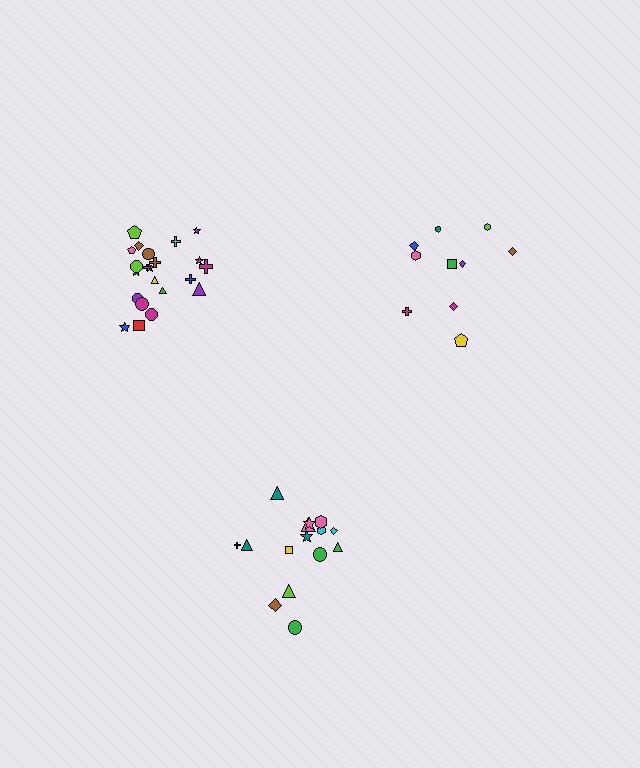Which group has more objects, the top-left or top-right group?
The top-left group.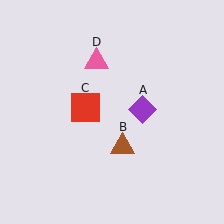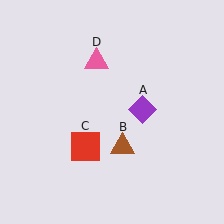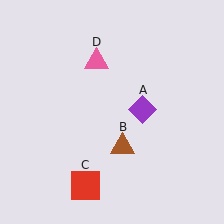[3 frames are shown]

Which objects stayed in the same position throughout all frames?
Purple diamond (object A) and brown triangle (object B) and pink triangle (object D) remained stationary.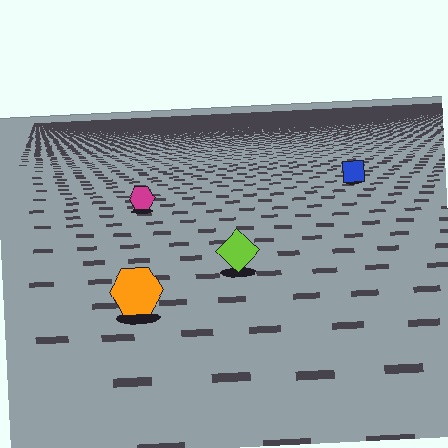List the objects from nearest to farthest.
From nearest to farthest: the orange hexagon, the lime diamond, the magenta hexagon, the blue square.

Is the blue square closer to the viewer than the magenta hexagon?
No. The magenta hexagon is closer — you can tell from the texture gradient: the ground texture is coarser near it.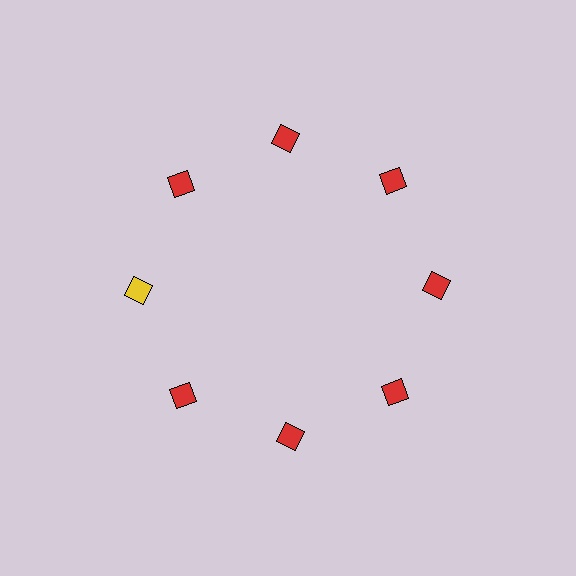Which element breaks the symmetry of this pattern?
The yellow square at roughly the 9 o'clock position breaks the symmetry. All other shapes are red squares.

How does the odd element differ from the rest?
It has a different color: yellow instead of red.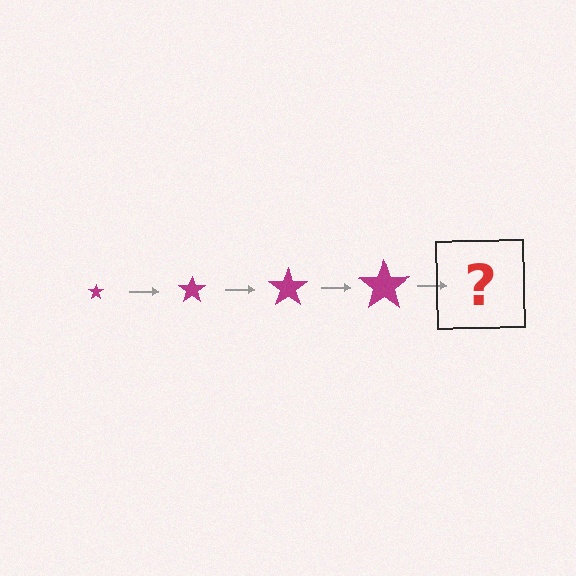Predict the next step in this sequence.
The next step is a magenta star, larger than the previous one.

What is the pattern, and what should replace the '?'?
The pattern is that the star gets progressively larger each step. The '?' should be a magenta star, larger than the previous one.